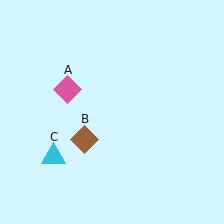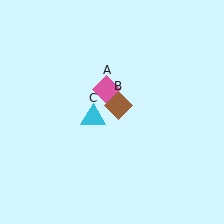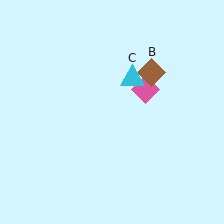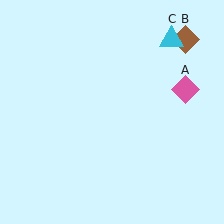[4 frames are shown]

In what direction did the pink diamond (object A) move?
The pink diamond (object A) moved right.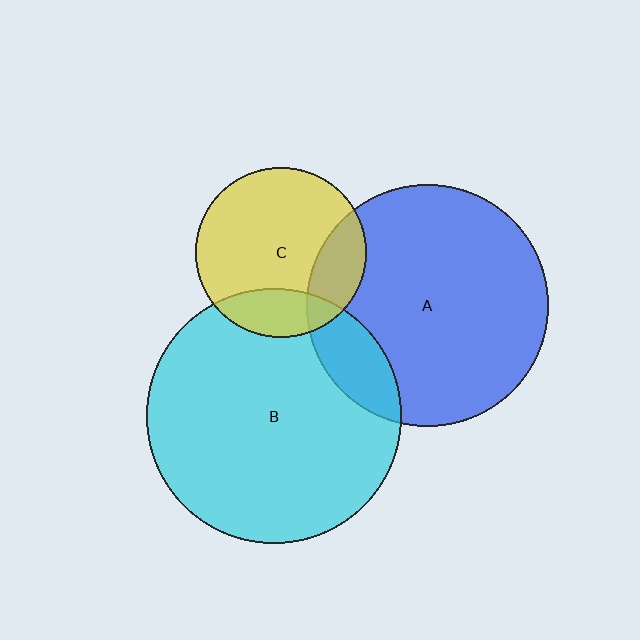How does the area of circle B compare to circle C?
Approximately 2.2 times.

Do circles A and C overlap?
Yes.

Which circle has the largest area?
Circle B (cyan).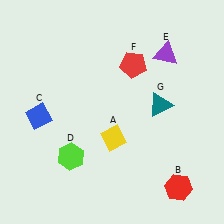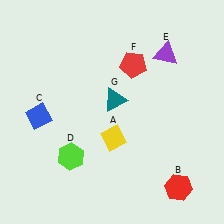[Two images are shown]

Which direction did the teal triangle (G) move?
The teal triangle (G) moved left.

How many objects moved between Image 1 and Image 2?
1 object moved between the two images.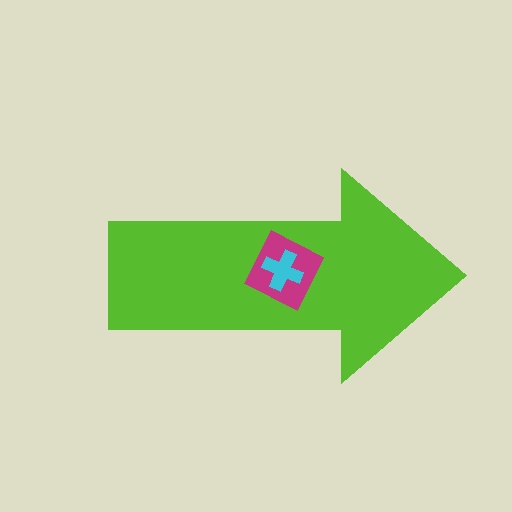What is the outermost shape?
The lime arrow.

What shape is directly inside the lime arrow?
The magenta diamond.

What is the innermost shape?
The cyan cross.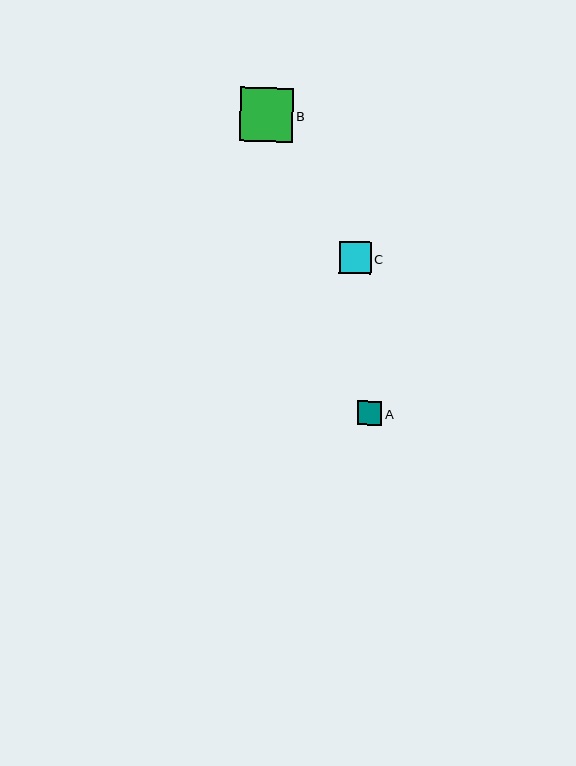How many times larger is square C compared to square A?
Square C is approximately 1.3 times the size of square A.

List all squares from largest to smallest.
From largest to smallest: B, C, A.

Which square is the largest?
Square B is the largest with a size of approximately 54 pixels.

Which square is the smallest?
Square A is the smallest with a size of approximately 25 pixels.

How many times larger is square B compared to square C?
Square B is approximately 1.7 times the size of square C.